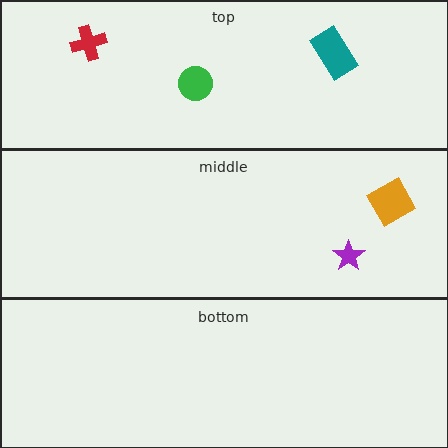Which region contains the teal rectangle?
The top region.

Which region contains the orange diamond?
The middle region.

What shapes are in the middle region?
The purple star, the orange diamond.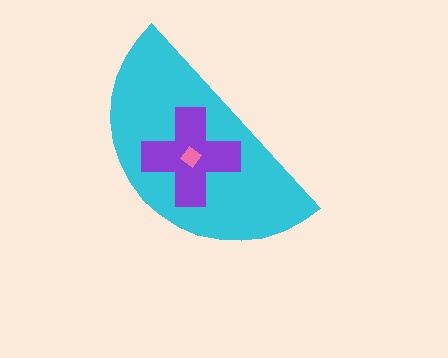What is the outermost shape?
The cyan semicircle.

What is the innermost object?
The pink diamond.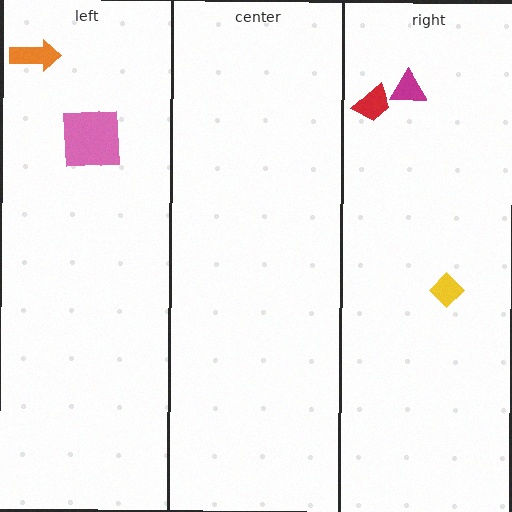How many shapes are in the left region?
2.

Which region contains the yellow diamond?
The right region.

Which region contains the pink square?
The left region.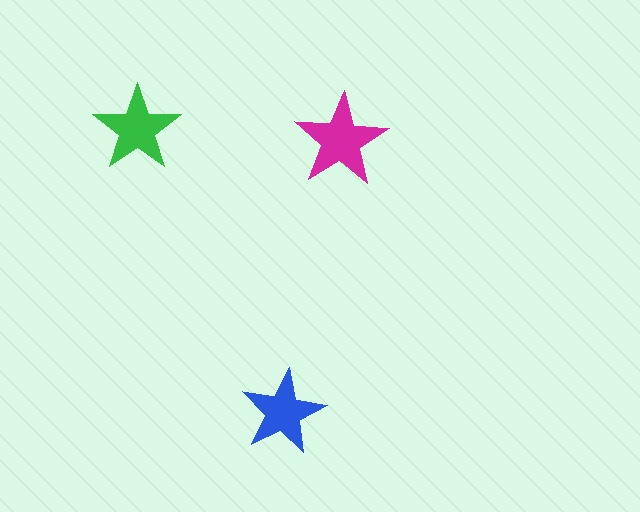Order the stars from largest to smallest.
the magenta one, the green one, the blue one.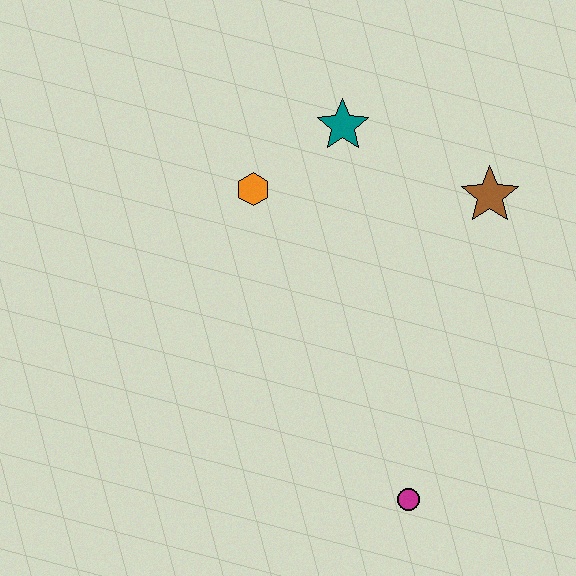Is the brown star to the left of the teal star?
No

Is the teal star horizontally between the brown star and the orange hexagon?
Yes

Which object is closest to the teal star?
The orange hexagon is closest to the teal star.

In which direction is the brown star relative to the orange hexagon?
The brown star is to the right of the orange hexagon.